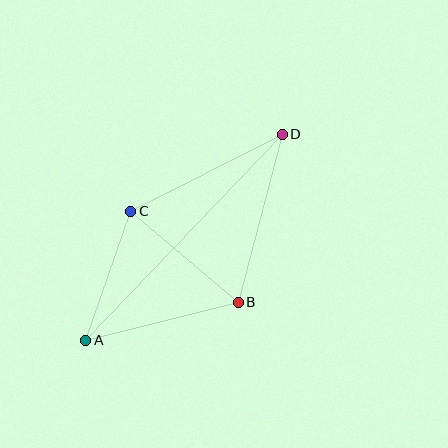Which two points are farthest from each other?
Points A and D are farthest from each other.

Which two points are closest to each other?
Points A and C are closest to each other.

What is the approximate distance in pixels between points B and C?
The distance between B and C is approximately 141 pixels.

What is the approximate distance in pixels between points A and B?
The distance between A and B is approximately 157 pixels.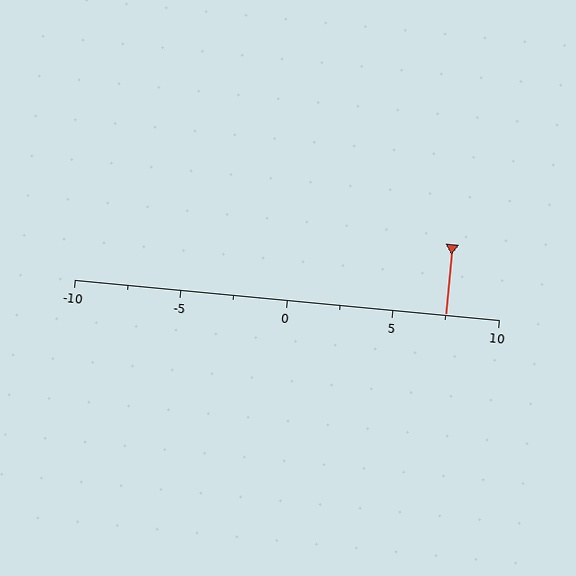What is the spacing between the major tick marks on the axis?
The major ticks are spaced 5 apart.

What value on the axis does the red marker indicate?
The marker indicates approximately 7.5.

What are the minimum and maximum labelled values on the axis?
The axis runs from -10 to 10.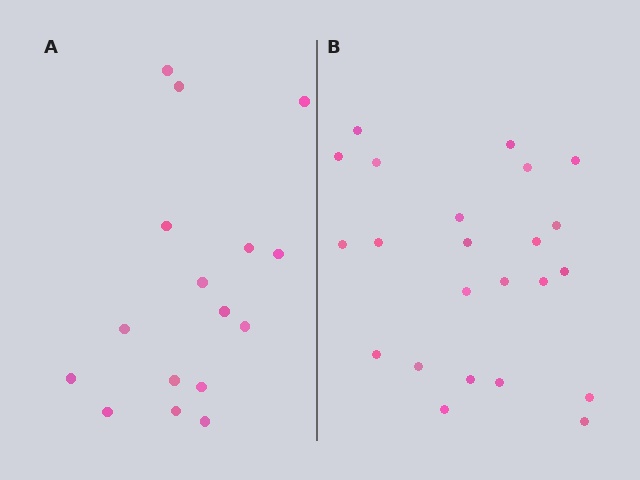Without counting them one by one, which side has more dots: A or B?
Region B (the right region) has more dots.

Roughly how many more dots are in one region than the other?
Region B has roughly 8 or so more dots than region A.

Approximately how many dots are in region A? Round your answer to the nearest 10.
About 20 dots. (The exact count is 16, which rounds to 20.)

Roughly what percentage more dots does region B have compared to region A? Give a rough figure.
About 45% more.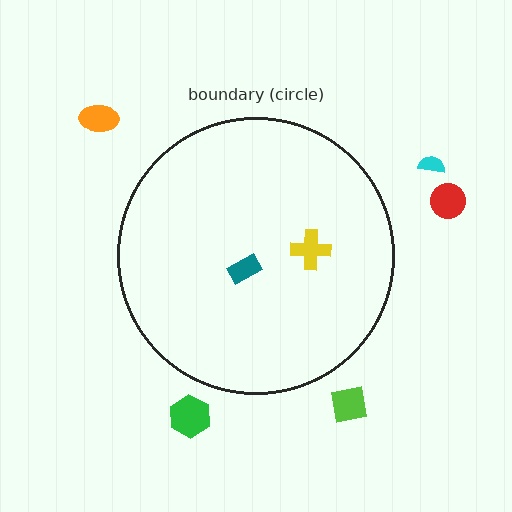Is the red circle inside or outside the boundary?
Outside.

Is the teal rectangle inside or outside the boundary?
Inside.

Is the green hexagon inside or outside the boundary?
Outside.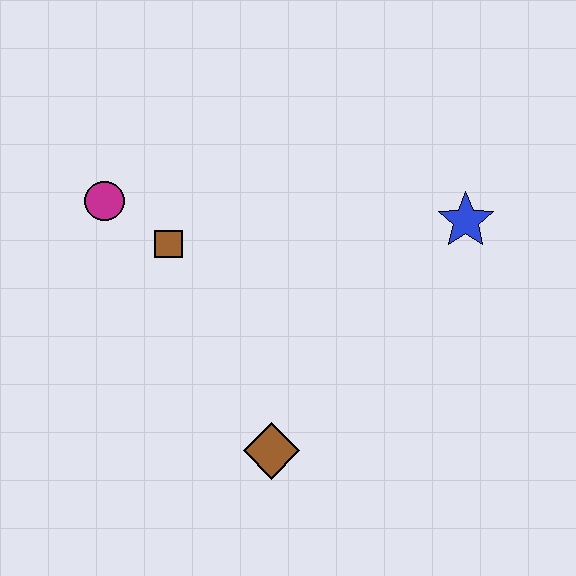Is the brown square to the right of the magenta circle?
Yes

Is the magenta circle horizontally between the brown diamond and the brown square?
No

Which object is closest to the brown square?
The magenta circle is closest to the brown square.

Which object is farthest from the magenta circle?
The blue star is farthest from the magenta circle.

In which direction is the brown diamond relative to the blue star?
The brown diamond is below the blue star.